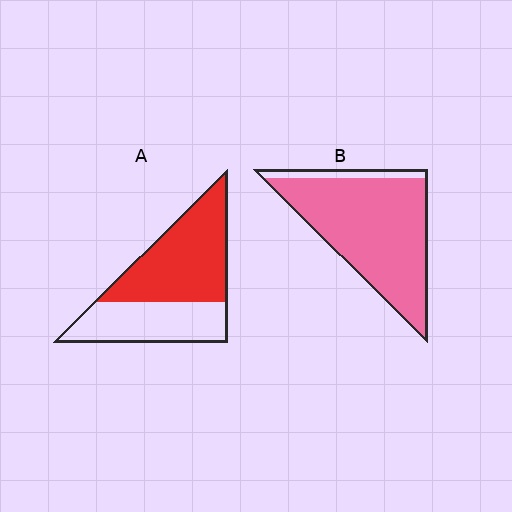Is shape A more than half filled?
Yes.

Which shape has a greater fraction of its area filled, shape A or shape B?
Shape B.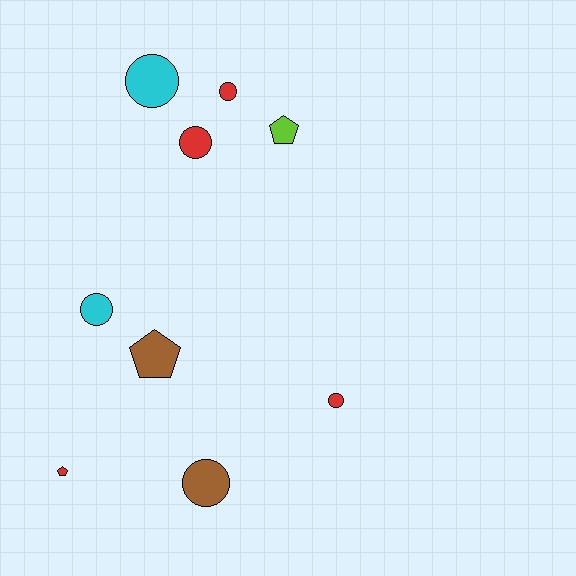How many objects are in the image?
There are 9 objects.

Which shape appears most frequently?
Circle, with 6 objects.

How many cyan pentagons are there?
There are no cyan pentagons.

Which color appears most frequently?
Red, with 4 objects.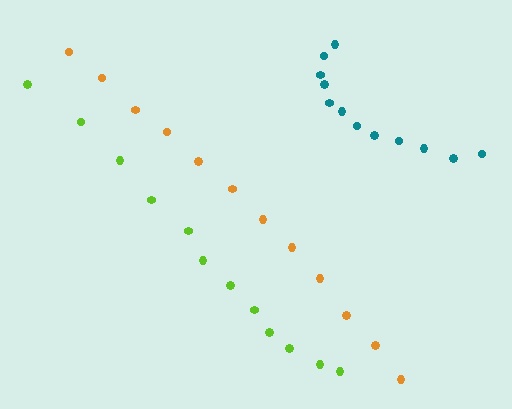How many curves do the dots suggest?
There are 3 distinct paths.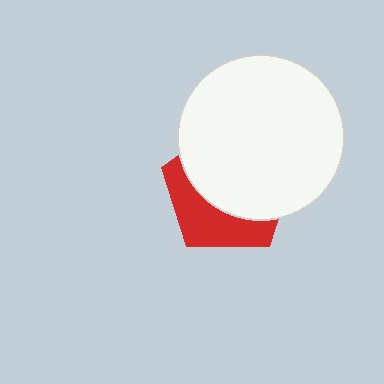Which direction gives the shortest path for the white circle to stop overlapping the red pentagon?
Moving up gives the shortest separation.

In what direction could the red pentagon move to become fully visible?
The red pentagon could move down. That would shift it out from behind the white circle entirely.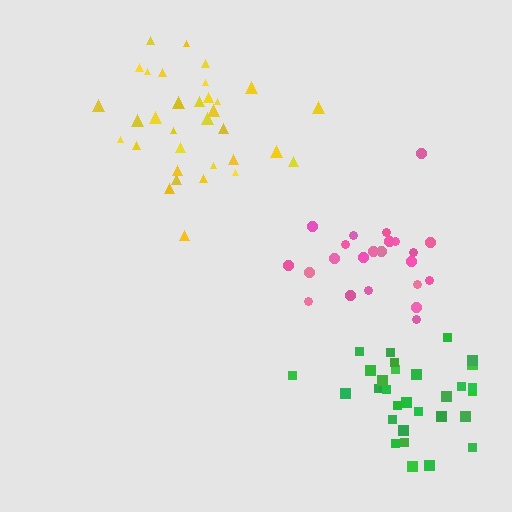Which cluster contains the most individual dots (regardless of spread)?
Yellow (33).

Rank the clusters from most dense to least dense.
green, yellow, pink.